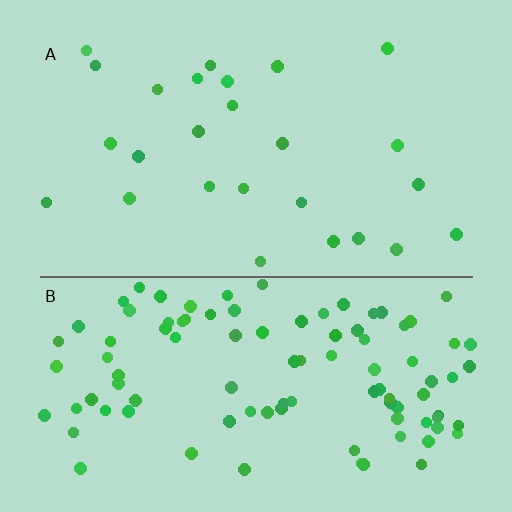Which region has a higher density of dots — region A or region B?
B (the bottom).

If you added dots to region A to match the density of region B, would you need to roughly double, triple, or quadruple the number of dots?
Approximately quadruple.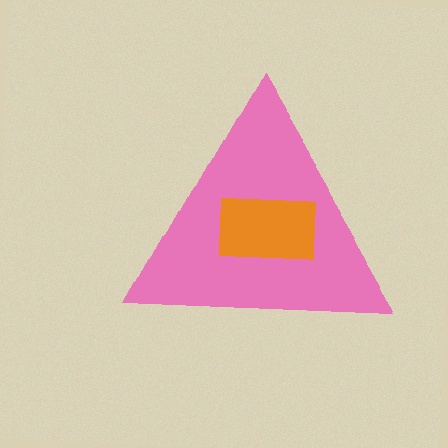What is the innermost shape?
The orange rectangle.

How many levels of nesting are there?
2.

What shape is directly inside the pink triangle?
The orange rectangle.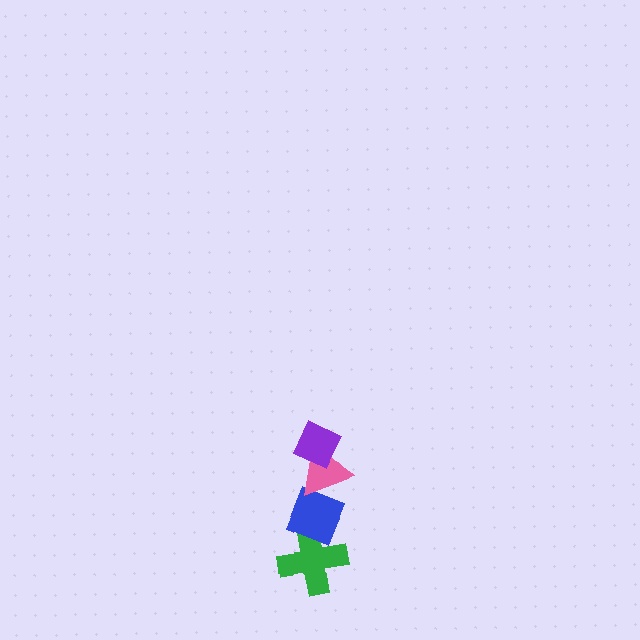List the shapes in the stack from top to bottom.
From top to bottom: the purple diamond, the pink triangle, the blue diamond, the green cross.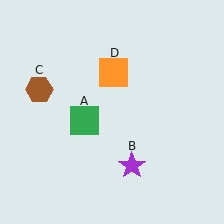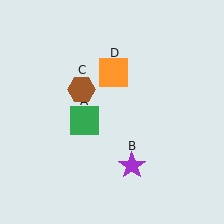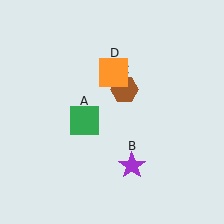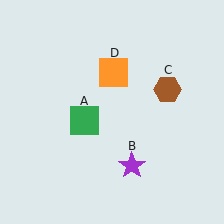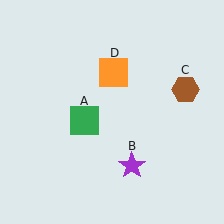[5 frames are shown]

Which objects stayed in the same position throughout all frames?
Green square (object A) and purple star (object B) and orange square (object D) remained stationary.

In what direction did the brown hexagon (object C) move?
The brown hexagon (object C) moved right.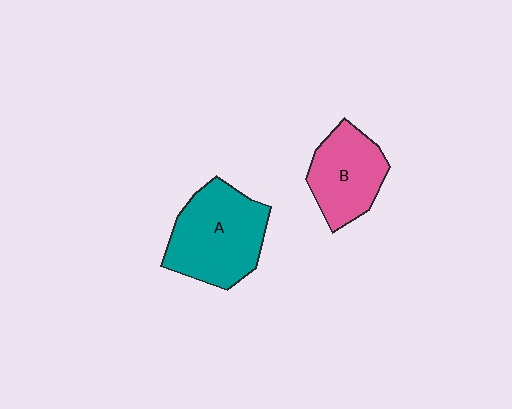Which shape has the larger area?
Shape A (teal).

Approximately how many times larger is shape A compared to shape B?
Approximately 1.4 times.